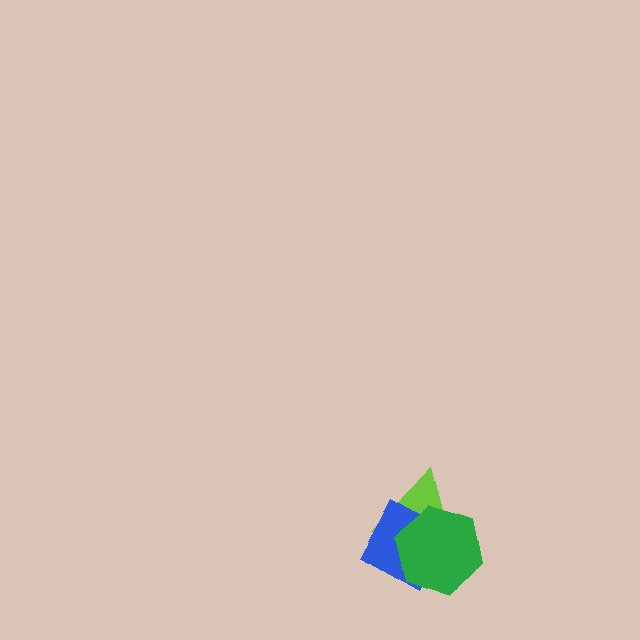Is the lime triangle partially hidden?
Yes, it is partially covered by another shape.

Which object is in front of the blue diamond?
The green hexagon is in front of the blue diamond.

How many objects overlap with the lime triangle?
2 objects overlap with the lime triangle.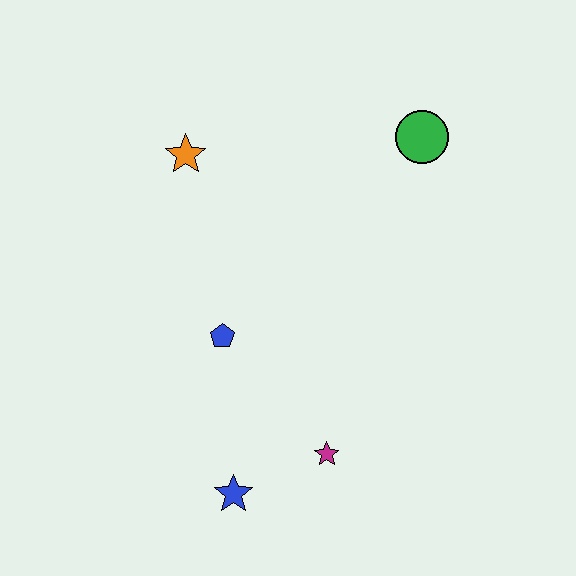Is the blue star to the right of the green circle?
No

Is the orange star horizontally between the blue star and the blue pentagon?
No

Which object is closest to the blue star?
The magenta star is closest to the blue star.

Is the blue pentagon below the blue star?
No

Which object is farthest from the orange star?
The blue star is farthest from the orange star.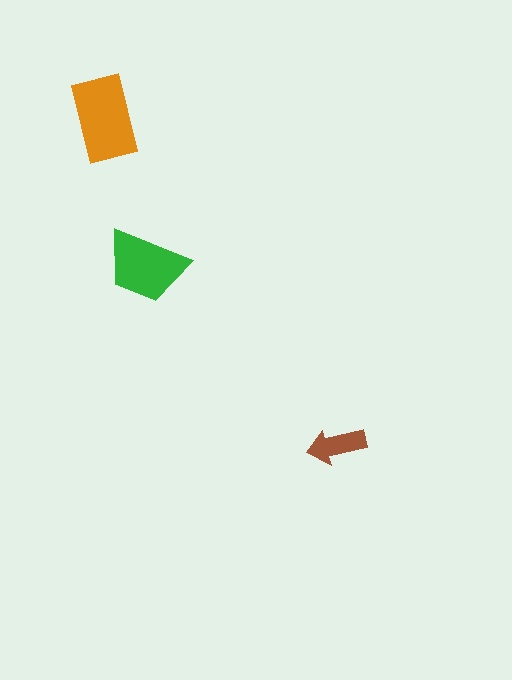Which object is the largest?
The orange rectangle.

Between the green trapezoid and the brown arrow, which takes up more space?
The green trapezoid.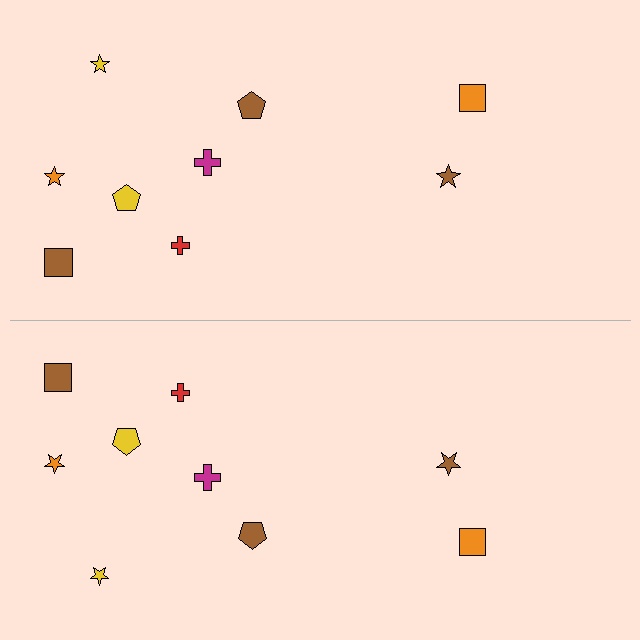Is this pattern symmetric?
Yes, this pattern has bilateral (reflection) symmetry.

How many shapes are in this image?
There are 18 shapes in this image.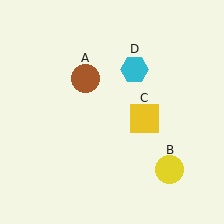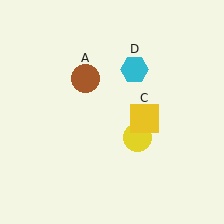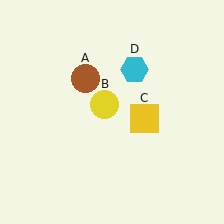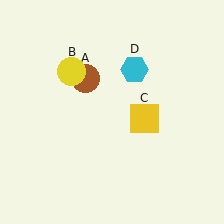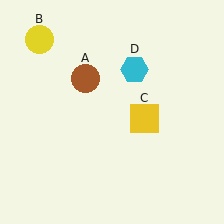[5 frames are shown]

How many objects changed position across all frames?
1 object changed position: yellow circle (object B).